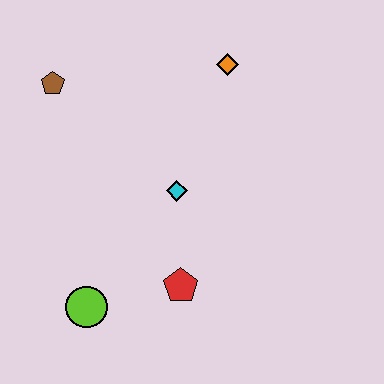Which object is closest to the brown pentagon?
The cyan diamond is closest to the brown pentagon.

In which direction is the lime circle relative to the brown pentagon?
The lime circle is below the brown pentagon.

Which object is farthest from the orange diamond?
The lime circle is farthest from the orange diamond.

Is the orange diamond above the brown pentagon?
Yes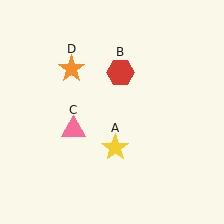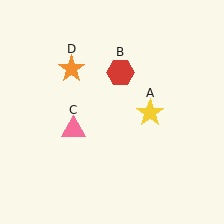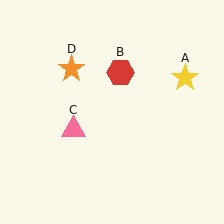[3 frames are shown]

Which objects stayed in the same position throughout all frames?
Red hexagon (object B) and pink triangle (object C) and orange star (object D) remained stationary.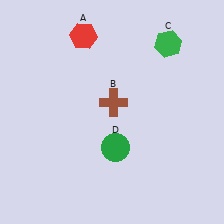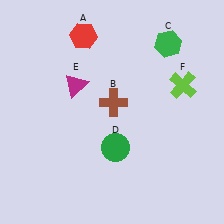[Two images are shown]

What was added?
A magenta triangle (E), a lime cross (F) were added in Image 2.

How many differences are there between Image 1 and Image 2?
There are 2 differences between the two images.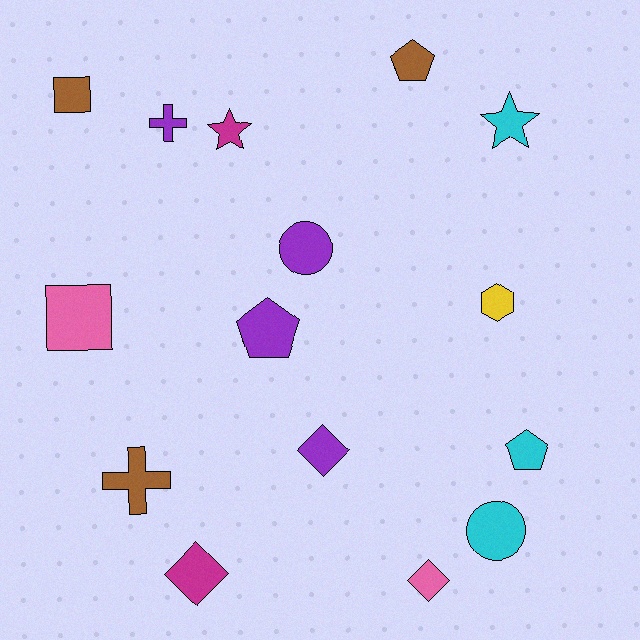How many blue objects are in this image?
There are no blue objects.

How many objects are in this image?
There are 15 objects.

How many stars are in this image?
There are 2 stars.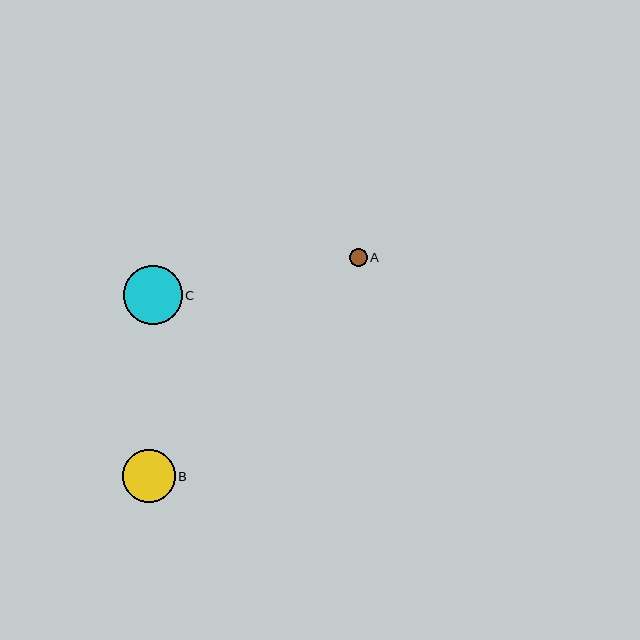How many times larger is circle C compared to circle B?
Circle C is approximately 1.1 times the size of circle B.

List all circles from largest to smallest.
From largest to smallest: C, B, A.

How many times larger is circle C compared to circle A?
Circle C is approximately 3.4 times the size of circle A.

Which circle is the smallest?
Circle A is the smallest with a size of approximately 17 pixels.